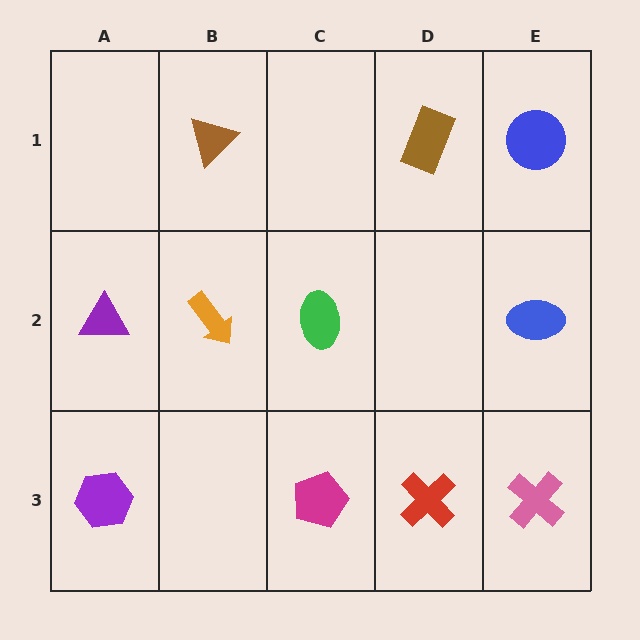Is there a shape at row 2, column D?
No, that cell is empty.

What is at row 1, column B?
A brown triangle.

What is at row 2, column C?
A green ellipse.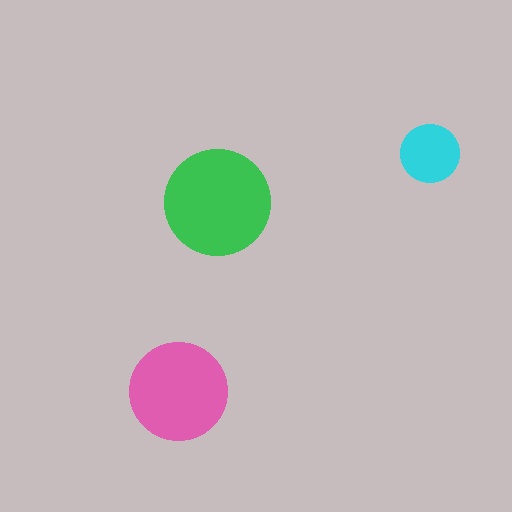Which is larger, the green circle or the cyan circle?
The green one.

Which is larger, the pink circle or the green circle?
The green one.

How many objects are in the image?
There are 3 objects in the image.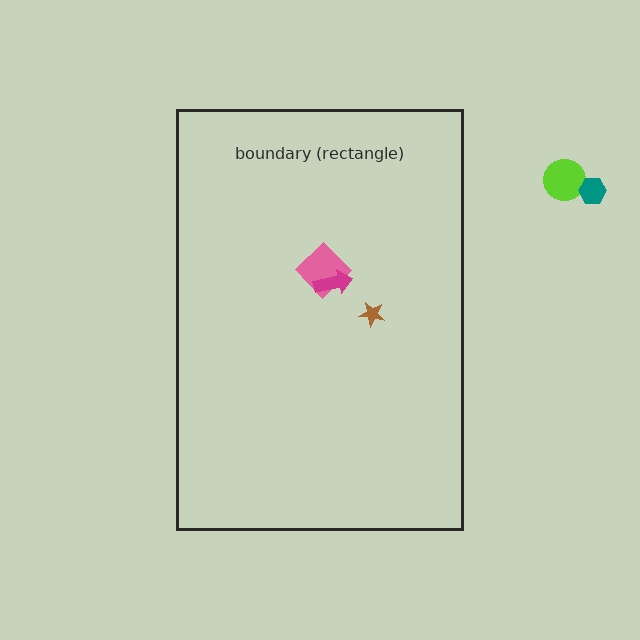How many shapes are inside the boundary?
3 inside, 2 outside.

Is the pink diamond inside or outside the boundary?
Inside.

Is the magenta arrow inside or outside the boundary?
Inside.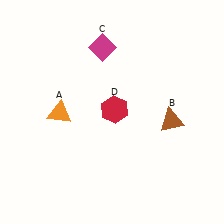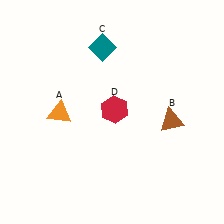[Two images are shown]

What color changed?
The diamond (C) changed from magenta in Image 1 to teal in Image 2.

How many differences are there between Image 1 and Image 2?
There is 1 difference between the two images.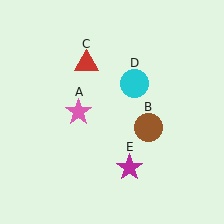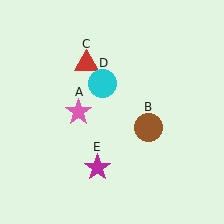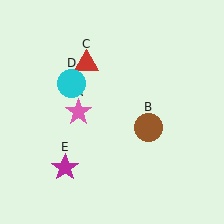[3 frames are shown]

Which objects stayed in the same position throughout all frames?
Pink star (object A) and brown circle (object B) and red triangle (object C) remained stationary.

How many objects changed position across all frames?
2 objects changed position: cyan circle (object D), magenta star (object E).